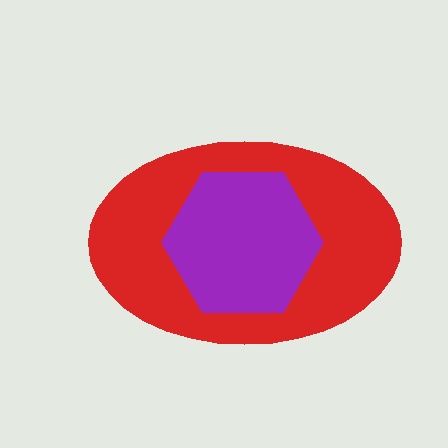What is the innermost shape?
The purple hexagon.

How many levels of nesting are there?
2.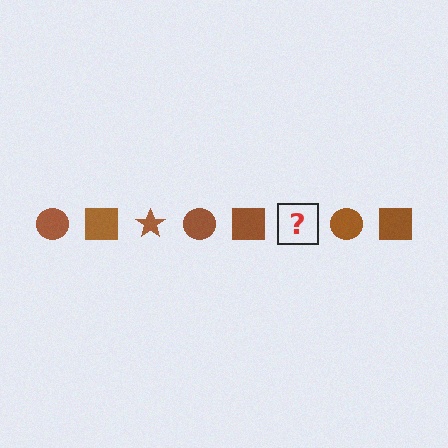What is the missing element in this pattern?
The missing element is a brown star.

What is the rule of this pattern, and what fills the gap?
The rule is that the pattern cycles through circle, square, star shapes in brown. The gap should be filled with a brown star.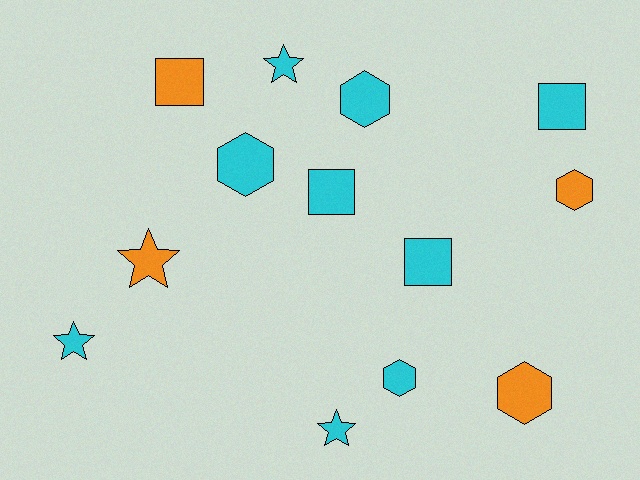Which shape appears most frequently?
Hexagon, with 5 objects.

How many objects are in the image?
There are 13 objects.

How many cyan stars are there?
There are 3 cyan stars.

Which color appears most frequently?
Cyan, with 9 objects.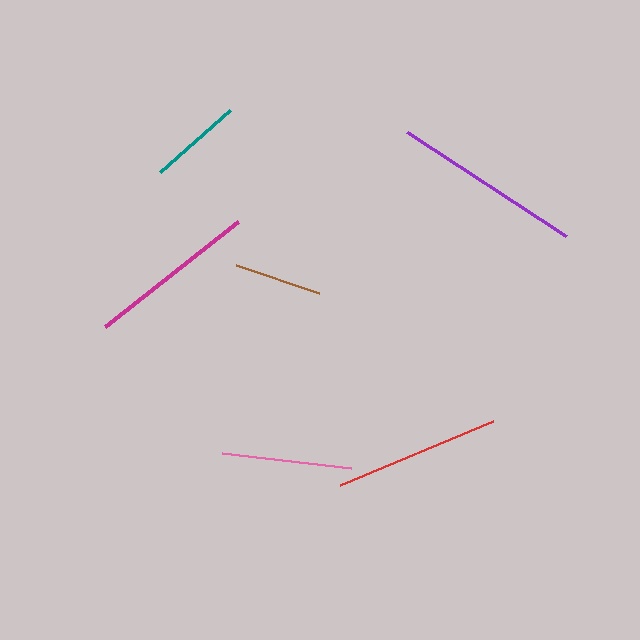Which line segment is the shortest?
The brown line is the shortest at approximately 87 pixels.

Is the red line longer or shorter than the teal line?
The red line is longer than the teal line.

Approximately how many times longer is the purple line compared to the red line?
The purple line is approximately 1.1 times the length of the red line.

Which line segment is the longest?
The purple line is the longest at approximately 190 pixels.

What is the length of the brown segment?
The brown segment is approximately 87 pixels long.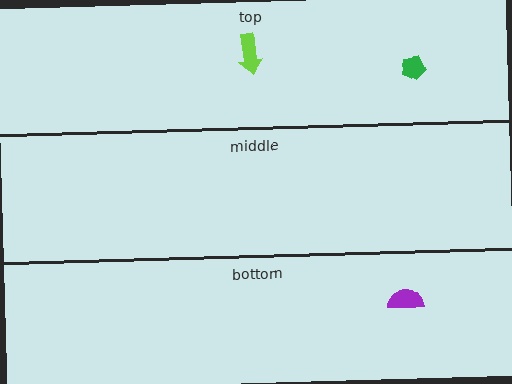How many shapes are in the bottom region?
1.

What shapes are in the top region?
The lime arrow, the green pentagon.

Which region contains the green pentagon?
The top region.